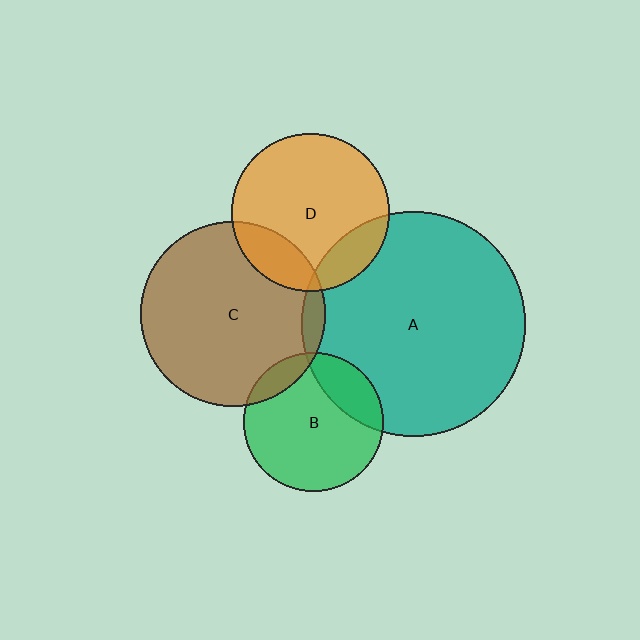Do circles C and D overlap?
Yes.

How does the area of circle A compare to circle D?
Approximately 2.0 times.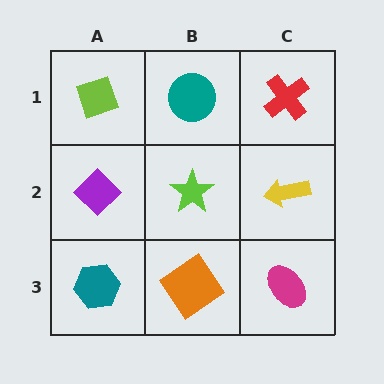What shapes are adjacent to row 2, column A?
A lime diamond (row 1, column A), a teal hexagon (row 3, column A), a lime star (row 2, column B).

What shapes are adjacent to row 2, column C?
A red cross (row 1, column C), a magenta ellipse (row 3, column C), a lime star (row 2, column B).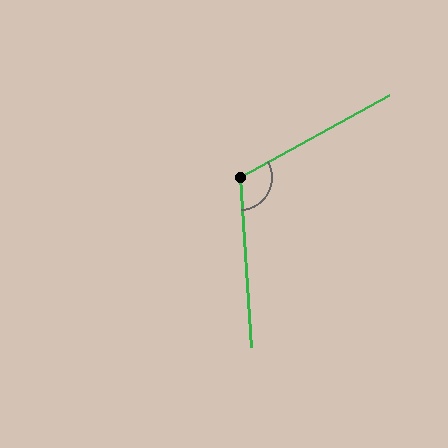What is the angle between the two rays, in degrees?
Approximately 115 degrees.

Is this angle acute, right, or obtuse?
It is obtuse.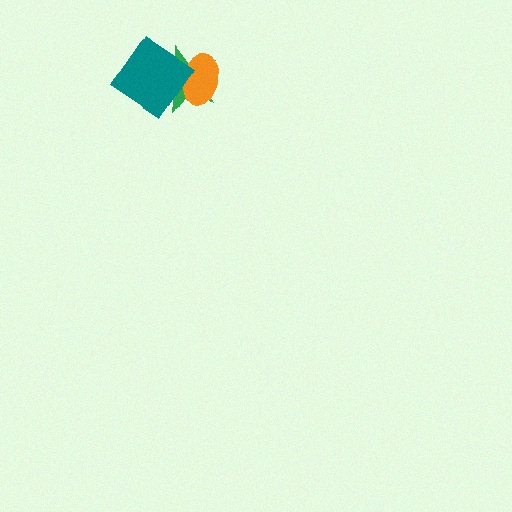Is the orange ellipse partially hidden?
Yes, it is partially covered by another shape.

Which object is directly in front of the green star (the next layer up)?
The orange ellipse is directly in front of the green star.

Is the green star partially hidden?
Yes, it is partially covered by another shape.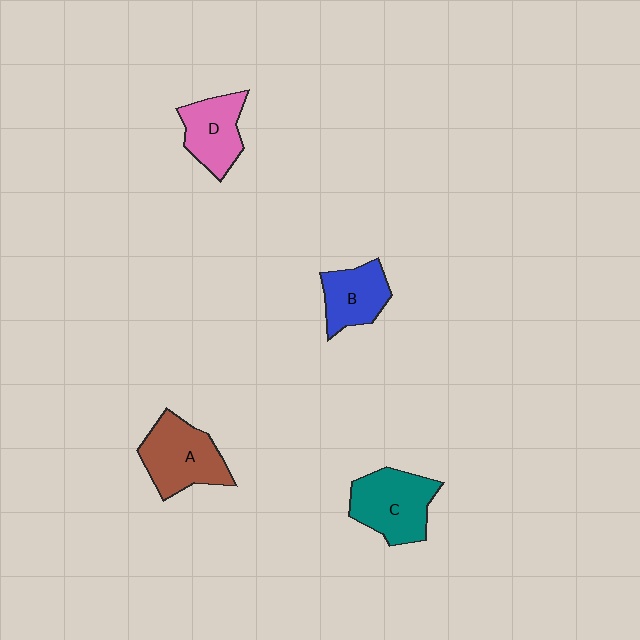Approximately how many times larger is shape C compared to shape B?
Approximately 1.4 times.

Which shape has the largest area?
Shape C (teal).